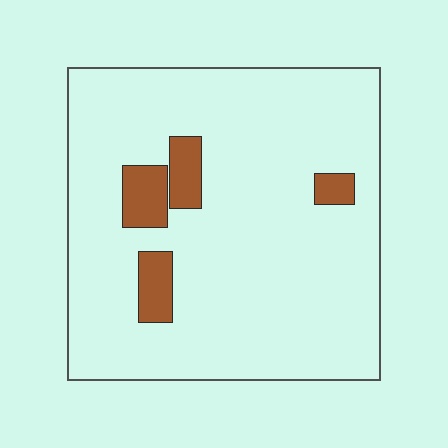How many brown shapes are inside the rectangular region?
4.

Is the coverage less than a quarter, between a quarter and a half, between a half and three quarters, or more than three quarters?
Less than a quarter.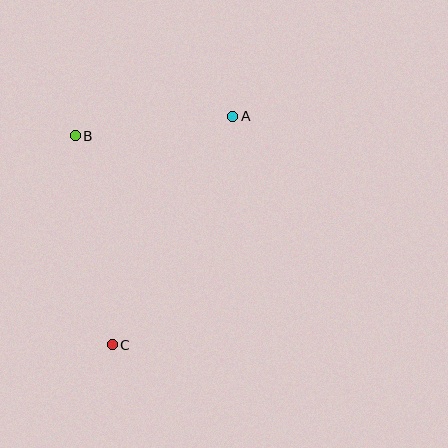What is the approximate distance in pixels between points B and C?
The distance between B and C is approximately 212 pixels.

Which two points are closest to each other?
Points A and B are closest to each other.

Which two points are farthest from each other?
Points A and C are farthest from each other.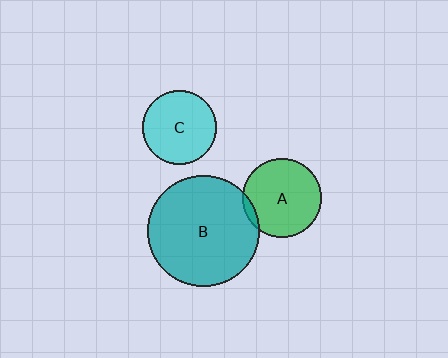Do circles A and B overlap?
Yes.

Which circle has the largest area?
Circle B (teal).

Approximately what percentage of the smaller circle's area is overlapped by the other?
Approximately 5%.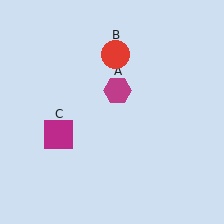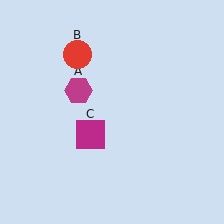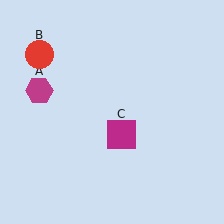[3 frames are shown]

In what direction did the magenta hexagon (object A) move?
The magenta hexagon (object A) moved left.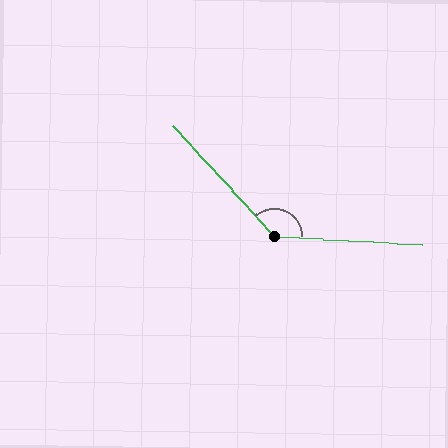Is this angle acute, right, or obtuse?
It is obtuse.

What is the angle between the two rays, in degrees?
Approximately 136 degrees.